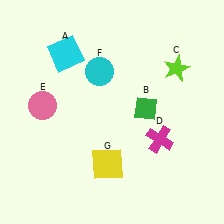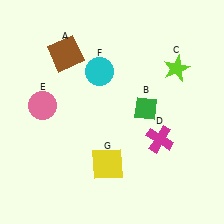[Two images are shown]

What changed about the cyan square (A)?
In Image 1, A is cyan. In Image 2, it changed to brown.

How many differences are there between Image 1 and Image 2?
There is 1 difference between the two images.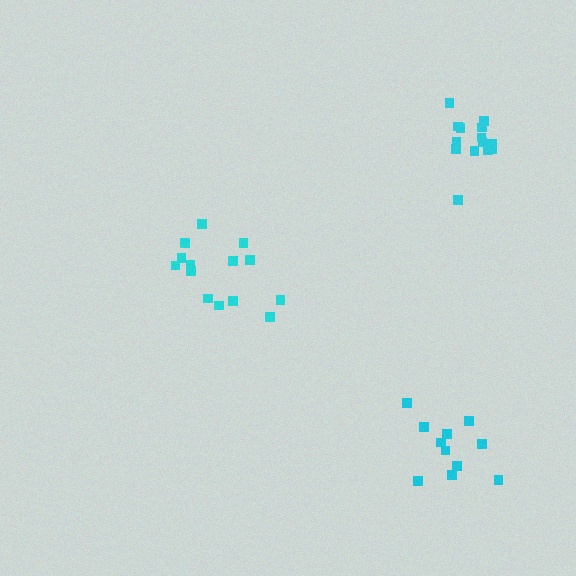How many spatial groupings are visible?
There are 3 spatial groupings.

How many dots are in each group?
Group 1: 14 dots, Group 2: 11 dots, Group 3: 14 dots (39 total).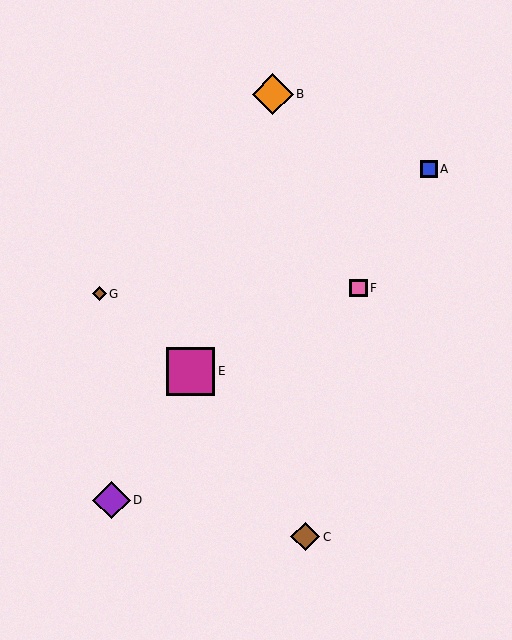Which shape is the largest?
The magenta square (labeled E) is the largest.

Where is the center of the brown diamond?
The center of the brown diamond is at (100, 294).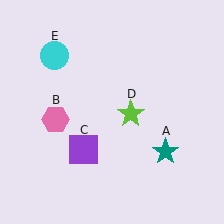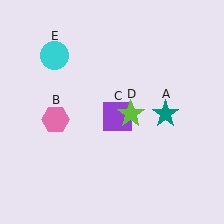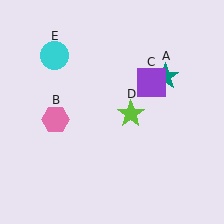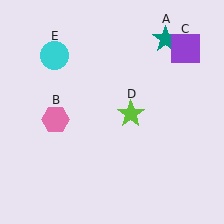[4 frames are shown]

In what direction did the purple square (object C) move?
The purple square (object C) moved up and to the right.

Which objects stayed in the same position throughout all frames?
Pink hexagon (object B) and lime star (object D) and cyan circle (object E) remained stationary.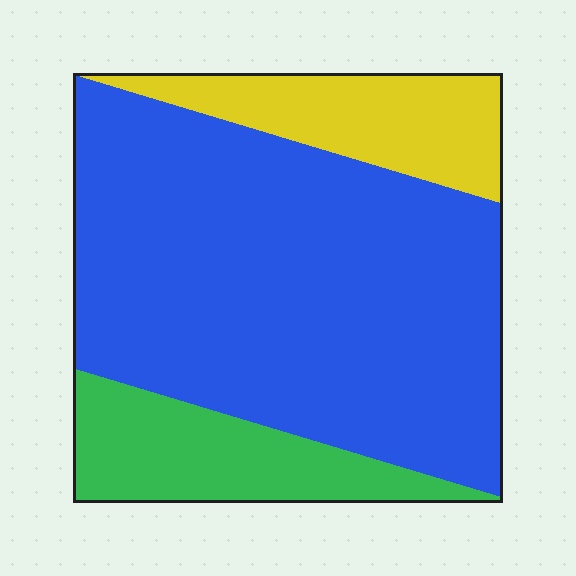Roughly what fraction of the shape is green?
Green covers around 15% of the shape.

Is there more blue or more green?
Blue.